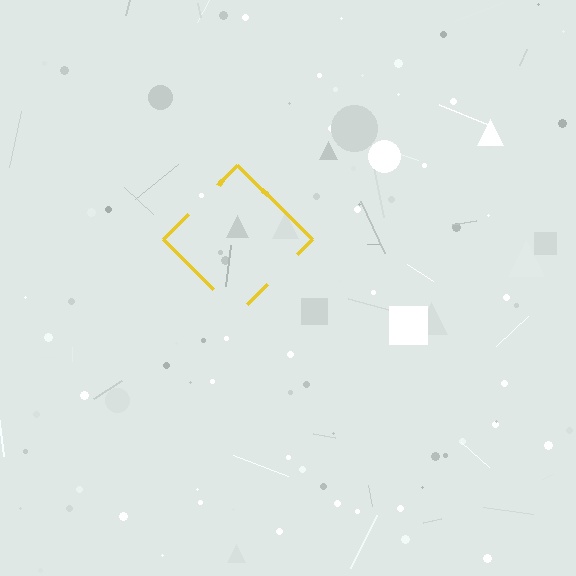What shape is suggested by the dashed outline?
The dashed outline suggests a diamond.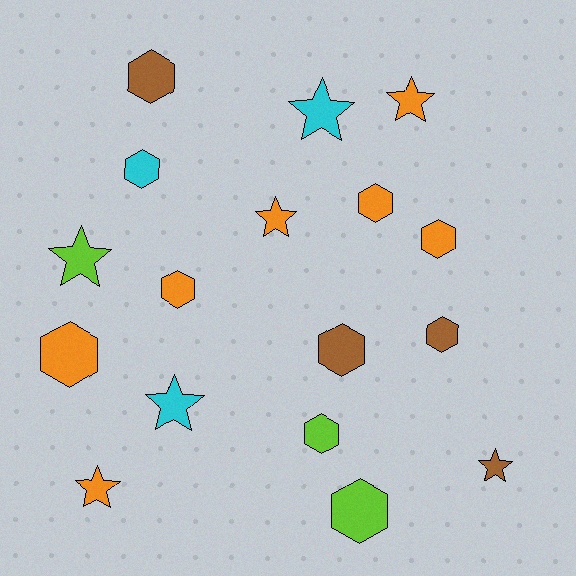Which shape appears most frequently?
Hexagon, with 10 objects.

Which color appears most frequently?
Orange, with 7 objects.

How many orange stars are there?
There are 3 orange stars.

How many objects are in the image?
There are 17 objects.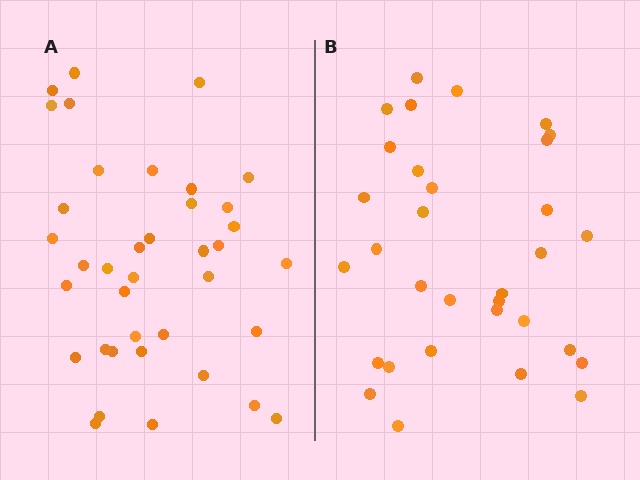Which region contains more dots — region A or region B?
Region A (the left region) has more dots.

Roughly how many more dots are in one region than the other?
Region A has about 6 more dots than region B.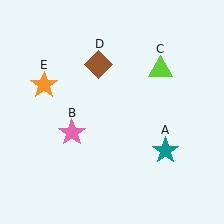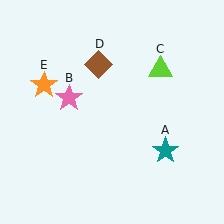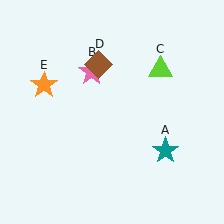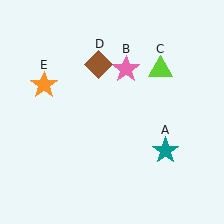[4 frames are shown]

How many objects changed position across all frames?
1 object changed position: pink star (object B).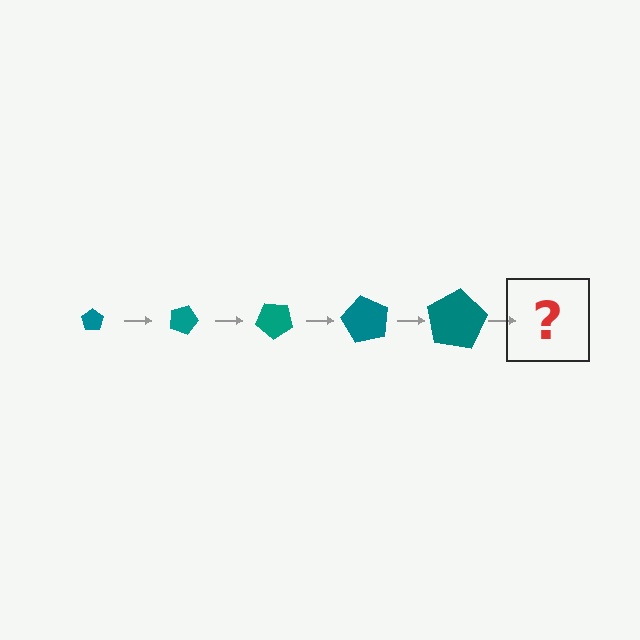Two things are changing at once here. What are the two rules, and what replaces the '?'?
The two rules are that the pentagon grows larger each step and it rotates 20 degrees each step. The '?' should be a pentagon, larger than the previous one and rotated 100 degrees from the start.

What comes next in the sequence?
The next element should be a pentagon, larger than the previous one and rotated 100 degrees from the start.